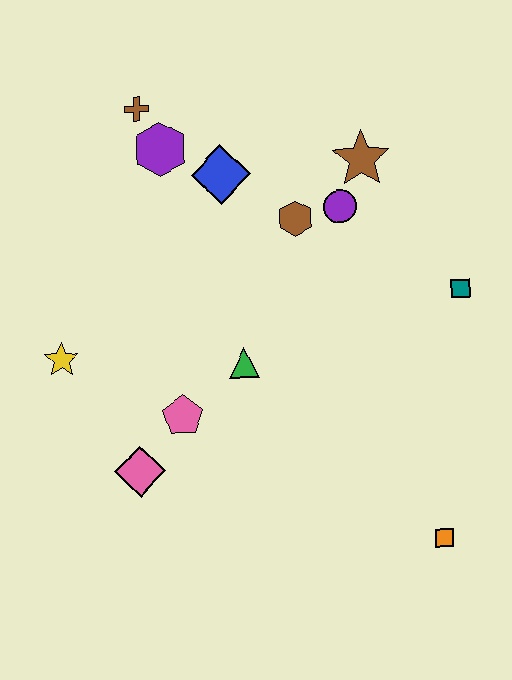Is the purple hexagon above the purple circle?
Yes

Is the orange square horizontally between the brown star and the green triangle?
No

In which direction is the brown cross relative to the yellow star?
The brown cross is above the yellow star.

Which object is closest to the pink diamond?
The pink pentagon is closest to the pink diamond.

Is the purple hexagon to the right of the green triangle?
No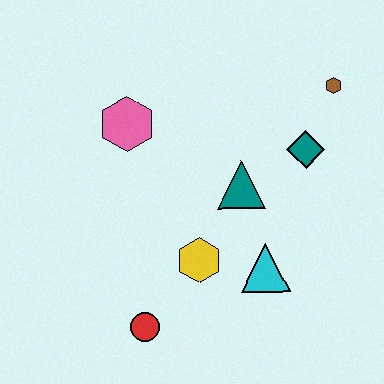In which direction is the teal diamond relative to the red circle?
The teal diamond is above the red circle.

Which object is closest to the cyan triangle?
The yellow hexagon is closest to the cyan triangle.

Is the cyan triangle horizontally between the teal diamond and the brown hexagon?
No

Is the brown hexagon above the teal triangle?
Yes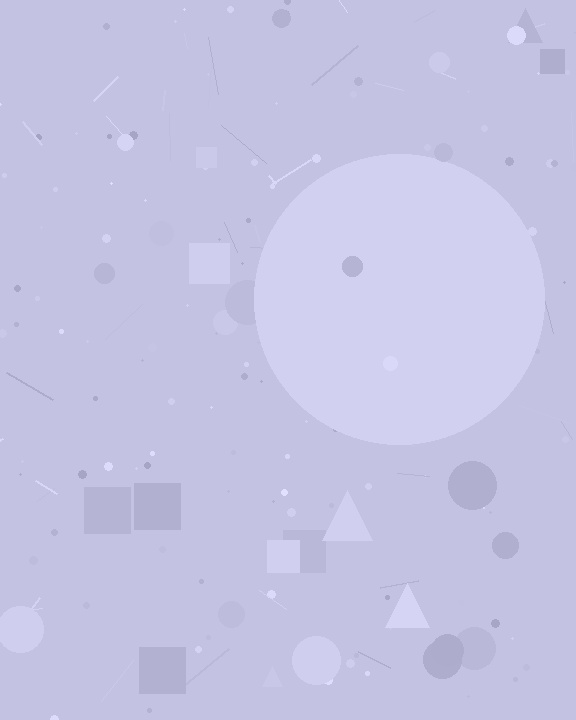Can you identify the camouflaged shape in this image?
The camouflaged shape is a circle.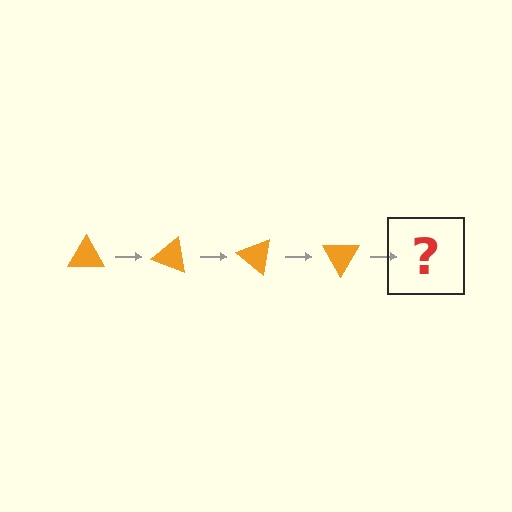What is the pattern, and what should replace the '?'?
The pattern is that the triangle rotates 20 degrees each step. The '?' should be an orange triangle rotated 80 degrees.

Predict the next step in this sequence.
The next step is an orange triangle rotated 80 degrees.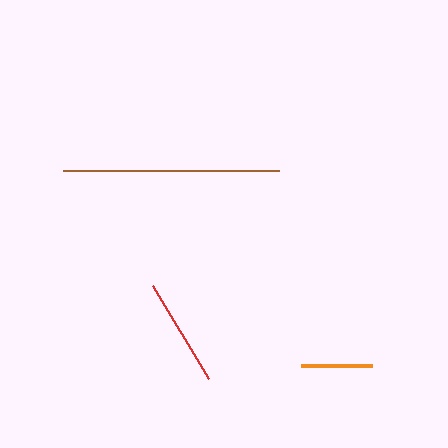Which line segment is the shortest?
The orange line is the shortest at approximately 71 pixels.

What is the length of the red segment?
The red segment is approximately 108 pixels long.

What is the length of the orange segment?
The orange segment is approximately 71 pixels long.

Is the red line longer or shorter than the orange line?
The red line is longer than the orange line.